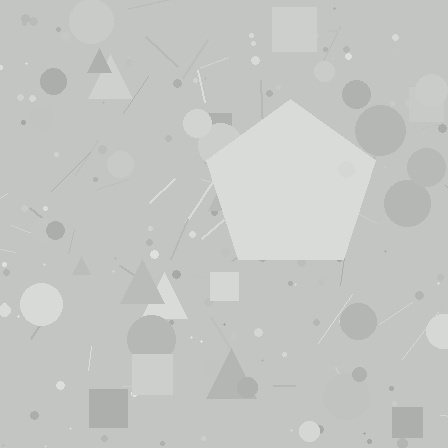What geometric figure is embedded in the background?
A pentagon is embedded in the background.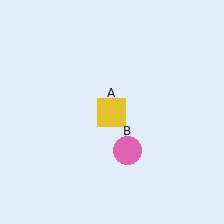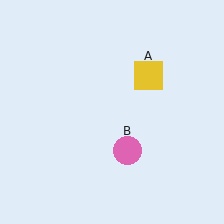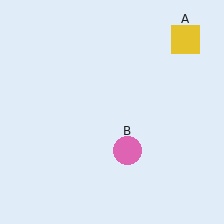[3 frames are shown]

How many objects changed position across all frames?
1 object changed position: yellow square (object A).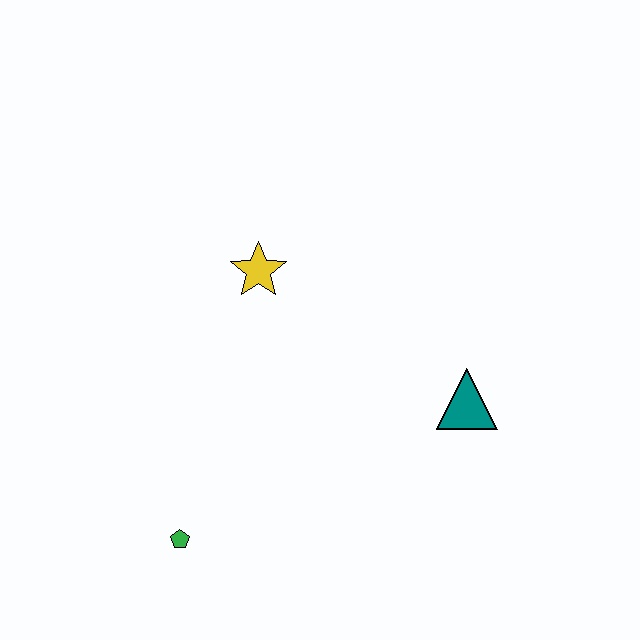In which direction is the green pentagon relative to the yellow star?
The green pentagon is below the yellow star.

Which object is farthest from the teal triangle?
The green pentagon is farthest from the teal triangle.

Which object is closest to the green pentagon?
The yellow star is closest to the green pentagon.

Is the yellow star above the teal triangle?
Yes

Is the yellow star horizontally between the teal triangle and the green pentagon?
Yes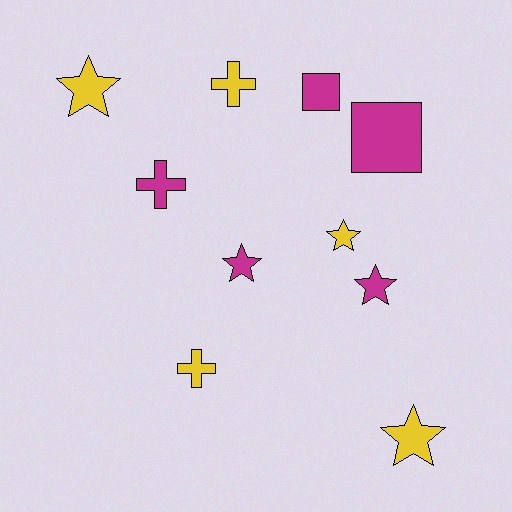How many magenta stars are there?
There are 2 magenta stars.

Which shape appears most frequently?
Star, with 5 objects.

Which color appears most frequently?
Magenta, with 5 objects.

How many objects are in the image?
There are 10 objects.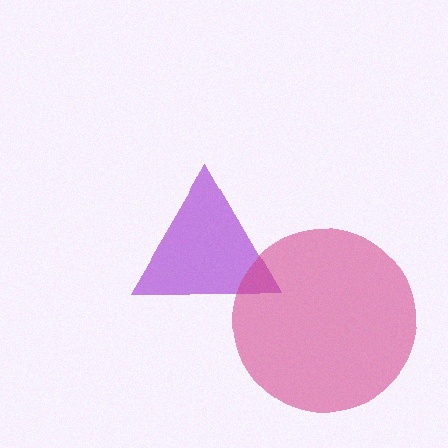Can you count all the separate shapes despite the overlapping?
Yes, there are 2 separate shapes.